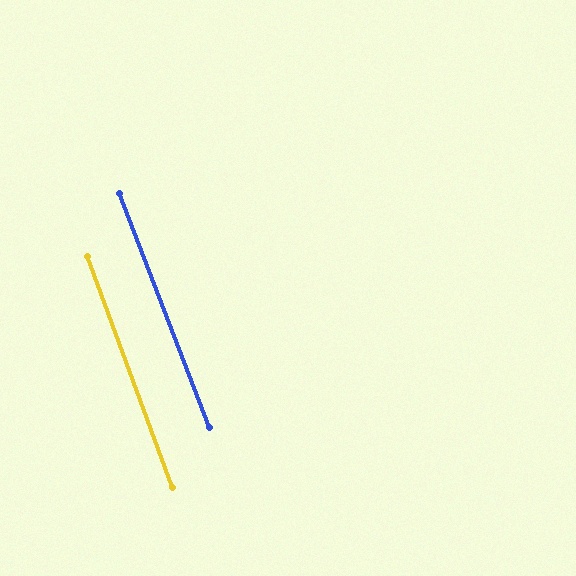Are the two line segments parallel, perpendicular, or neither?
Parallel — their directions differ by only 0.9°.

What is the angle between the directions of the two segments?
Approximately 1 degree.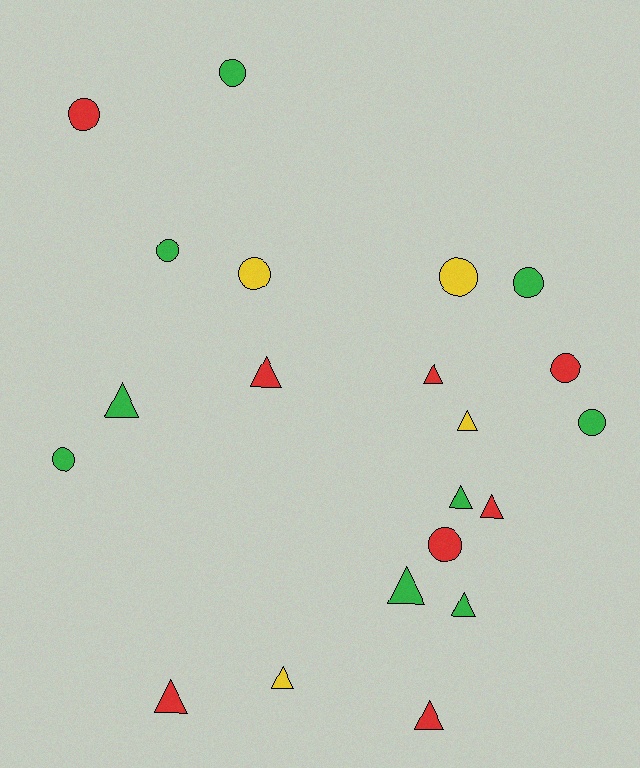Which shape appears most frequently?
Triangle, with 11 objects.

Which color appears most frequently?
Green, with 9 objects.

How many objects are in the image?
There are 21 objects.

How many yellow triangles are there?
There are 2 yellow triangles.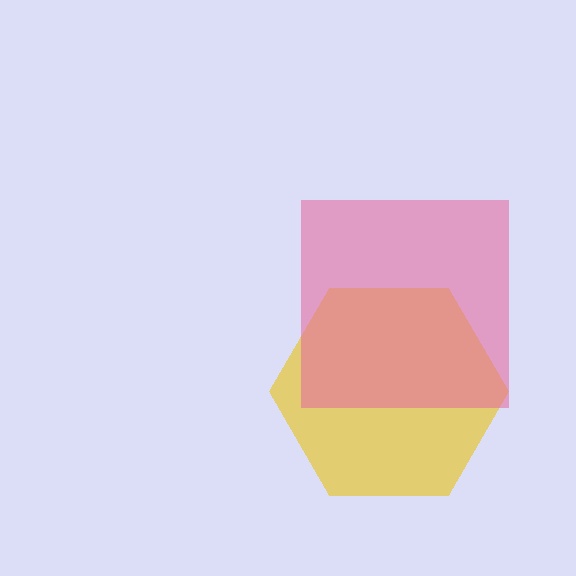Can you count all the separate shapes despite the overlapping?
Yes, there are 2 separate shapes.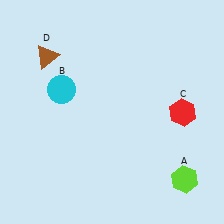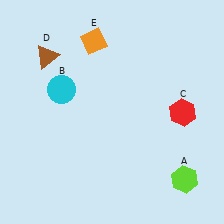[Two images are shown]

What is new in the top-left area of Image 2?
An orange diamond (E) was added in the top-left area of Image 2.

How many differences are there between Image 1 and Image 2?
There is 1 difference between the two images.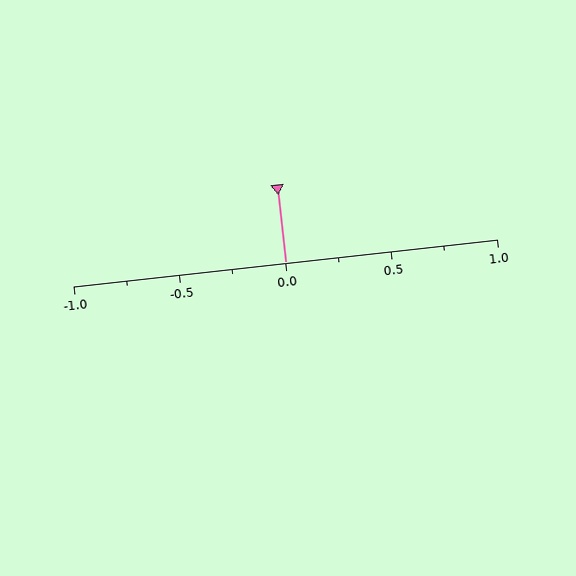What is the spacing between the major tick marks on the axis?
The major ticks are spaced 0.5 apart.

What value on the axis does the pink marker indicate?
The marker indicates approximately 0.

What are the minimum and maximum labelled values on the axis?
The axis runs from -1.0 to 1.0.